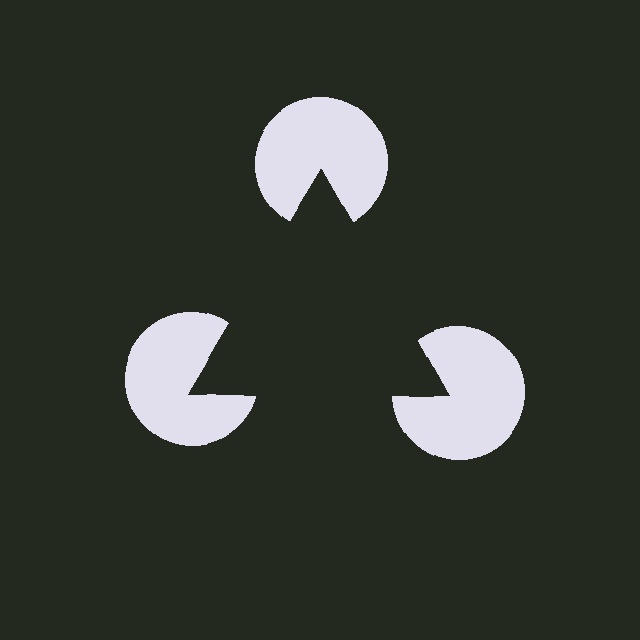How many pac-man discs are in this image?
There are 3 — one at each vertex of the illusory triangle.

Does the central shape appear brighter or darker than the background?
It typically appears slightly darker than the background, even though no actual brightness change is drawn.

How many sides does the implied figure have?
3 sides.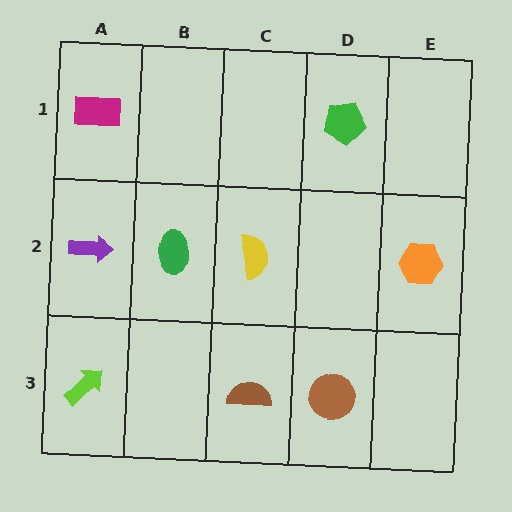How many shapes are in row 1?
2 shapes.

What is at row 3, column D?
A brown circle.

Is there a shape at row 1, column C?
No, that cell is empty.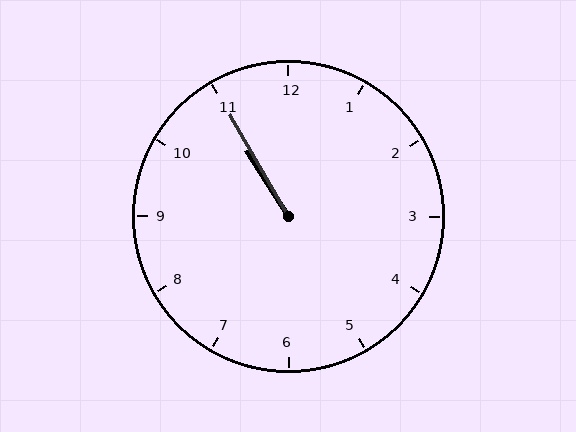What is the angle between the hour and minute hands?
Approximately 2 degrees.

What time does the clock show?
10:55.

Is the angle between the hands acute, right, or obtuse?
It is acute.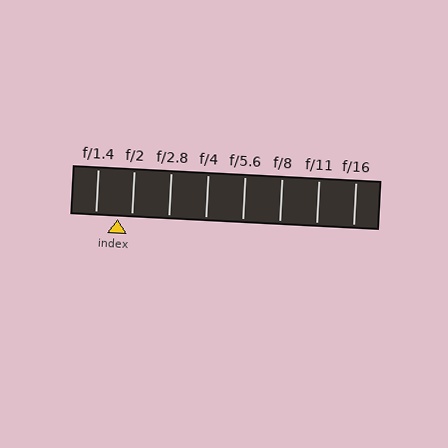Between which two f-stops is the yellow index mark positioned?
The index mark is between f/1.4 and f/2.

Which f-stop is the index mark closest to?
The index mark is closest to f/2.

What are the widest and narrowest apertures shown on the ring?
The widest aperture shown is f/1.4 and the narrowest is f/16.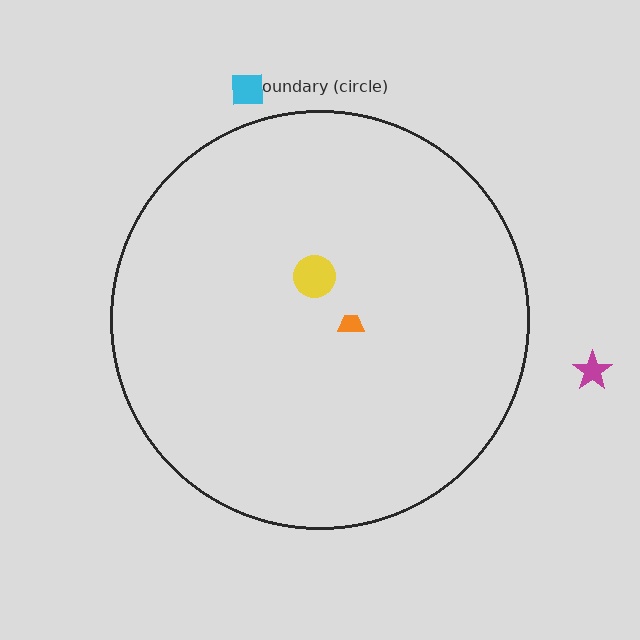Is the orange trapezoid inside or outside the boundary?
Inside.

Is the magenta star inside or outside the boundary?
Outside.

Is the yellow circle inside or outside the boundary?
Inside.